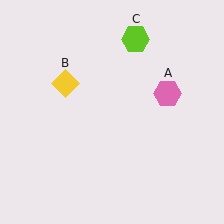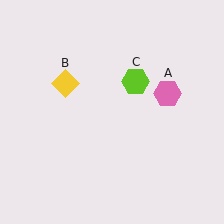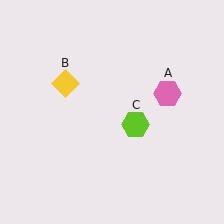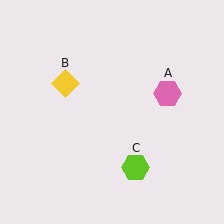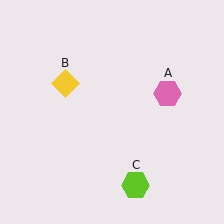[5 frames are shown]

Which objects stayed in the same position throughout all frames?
Pink hexagon (object A) and yellow diamond (object B) remained stationary.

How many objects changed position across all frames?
1 object changed position: lime hexagon (object C).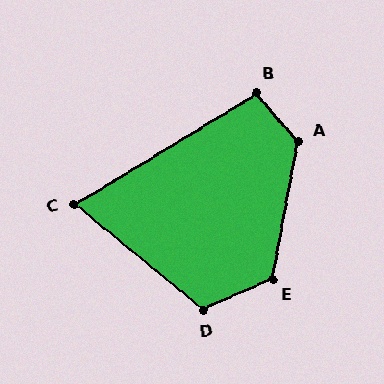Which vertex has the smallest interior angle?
C, at approximately 71 degrees.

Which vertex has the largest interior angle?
A, at approximately 128 degrees.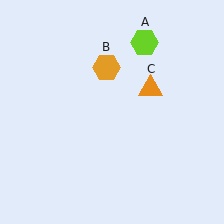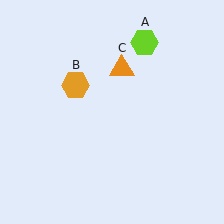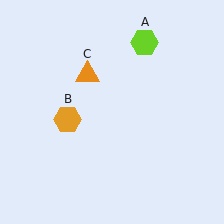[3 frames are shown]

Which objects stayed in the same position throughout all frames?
Lime hexagon (object A) remained stationary.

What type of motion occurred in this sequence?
The orange hexagon (object B), orange triangle (object C) rotated counterclockwise around the center of the scene.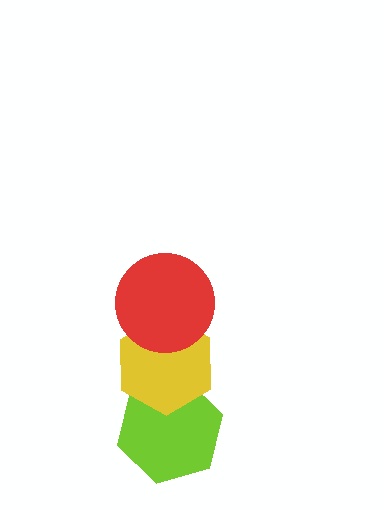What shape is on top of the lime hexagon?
The yellow hexagon is on top of the lime hexagon.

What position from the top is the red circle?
The red circle is 1st from the top.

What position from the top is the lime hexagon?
The lime hexagon is 3rd from the top.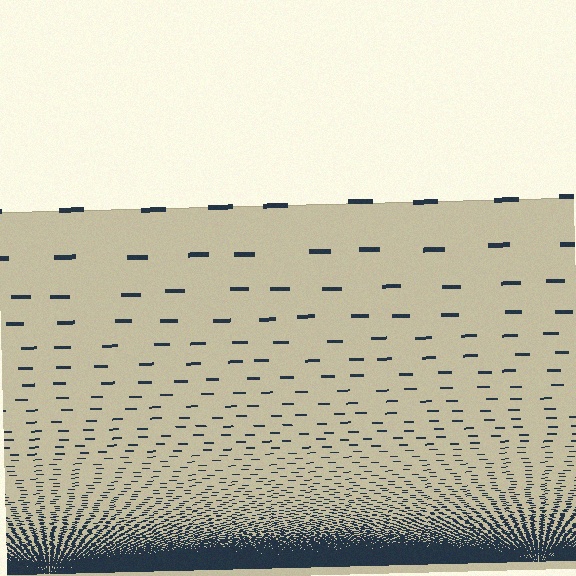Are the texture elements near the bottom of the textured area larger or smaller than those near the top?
Smaller. The gradient is inverted — elements near the bottom are smaller and denser.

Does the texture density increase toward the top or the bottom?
Density increases toward the bottom.